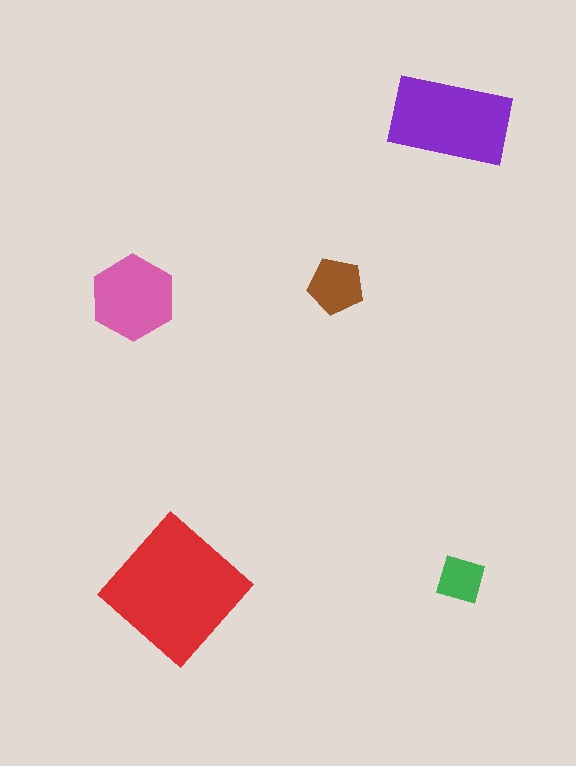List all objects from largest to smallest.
The red diamond, the purple rectangle, the pink hexagon, the brown pentagon, the green diamond.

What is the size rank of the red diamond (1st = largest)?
1st.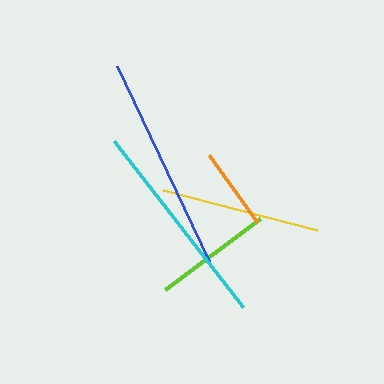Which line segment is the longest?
The blue line is the longest at approximately 216 pixels.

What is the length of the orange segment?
The orange segment is approximately 82 pixels long.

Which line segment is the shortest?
The orange line is the shortest at approximately 82 pixels.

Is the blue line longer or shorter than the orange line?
The blue line is longer than the orange line.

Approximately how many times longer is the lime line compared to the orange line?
The lime line is approximately 1.4 times the length of the orange line.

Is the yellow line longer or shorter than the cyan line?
The cyan line is longer than the yellow line.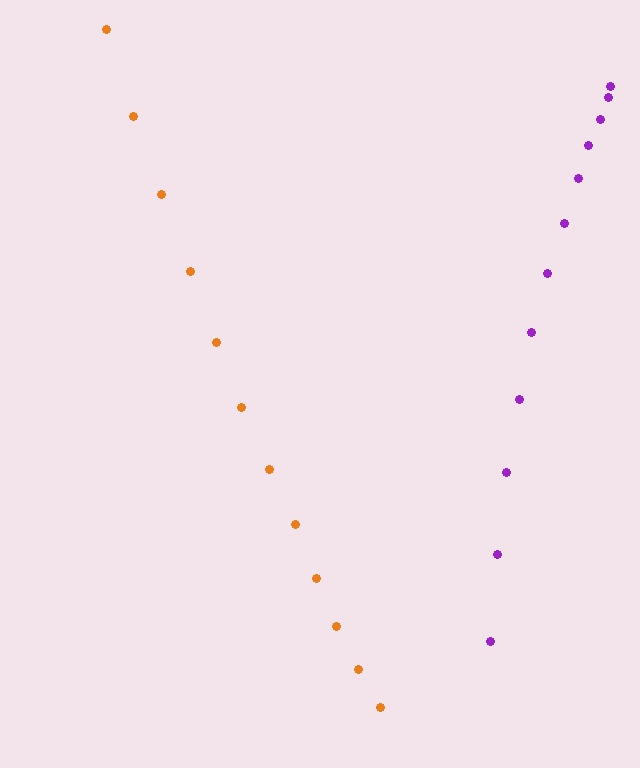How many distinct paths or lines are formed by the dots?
There are 2 distinct paths.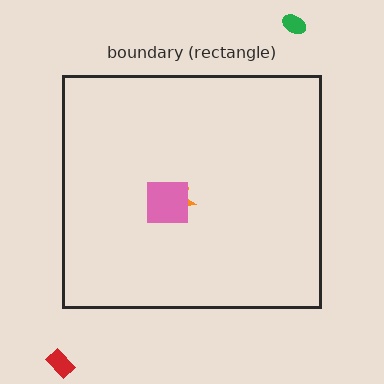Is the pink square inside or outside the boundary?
Inside.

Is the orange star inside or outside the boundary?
Inside.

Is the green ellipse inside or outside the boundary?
Outside.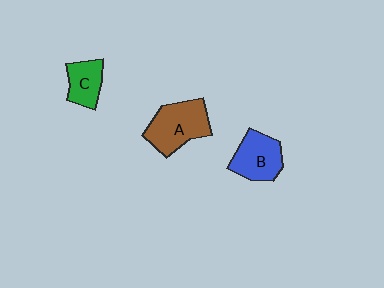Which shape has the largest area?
Shape A (brown).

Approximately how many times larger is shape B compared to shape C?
Approximately 1.4 times.